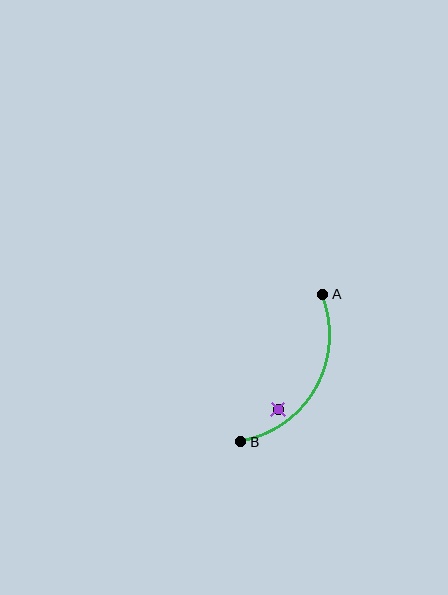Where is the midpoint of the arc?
The arc midpoint is the point on the curve farthest from the straight line joining A and B. It sits to the right of that line.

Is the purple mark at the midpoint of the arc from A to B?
No — the purple mark does not lie on the arc at all. It sits slightly inside the curve.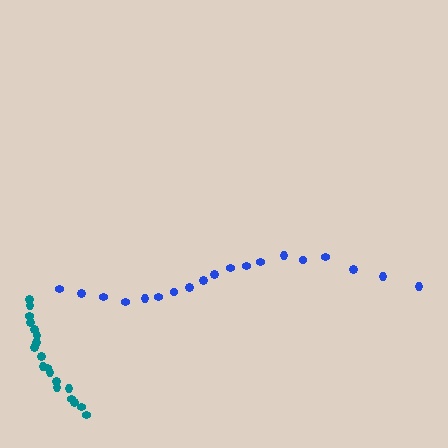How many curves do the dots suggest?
There are 2 distinct paths.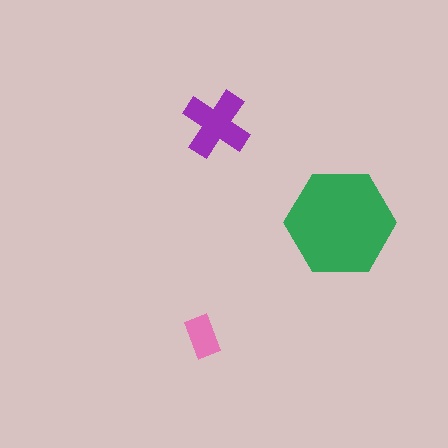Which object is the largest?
The green hexagon.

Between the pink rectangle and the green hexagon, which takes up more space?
The green hexagon.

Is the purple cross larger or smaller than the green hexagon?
Smaller.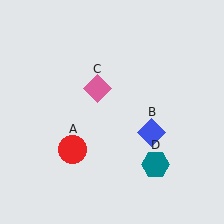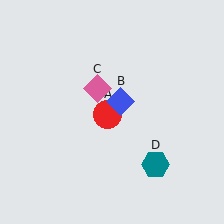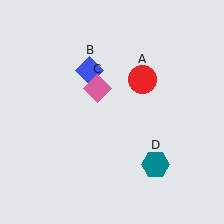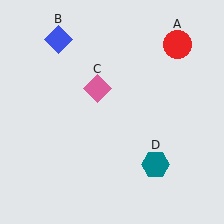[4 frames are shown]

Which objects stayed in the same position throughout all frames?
Pink diamond (object C) and teal hexagon (object D) remained stationary.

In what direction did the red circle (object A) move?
The red circle (object A) moved up and to the right.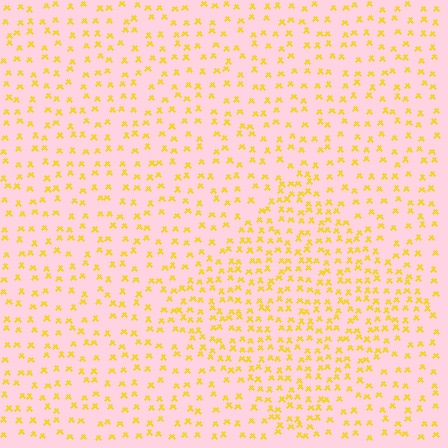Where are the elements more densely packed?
The elements are more densely packed inside the diamond boundary.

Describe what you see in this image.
The image contains small yellow elements arranged at two different densities. A diamond-shaped region is visible where the elements are more densely packed than the surrounding area.